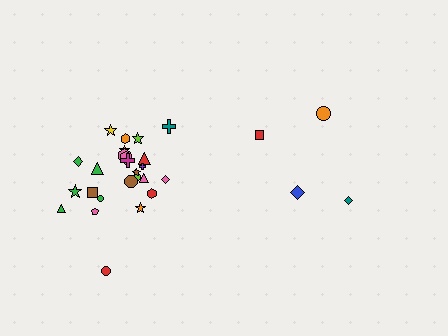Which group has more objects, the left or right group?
The left group.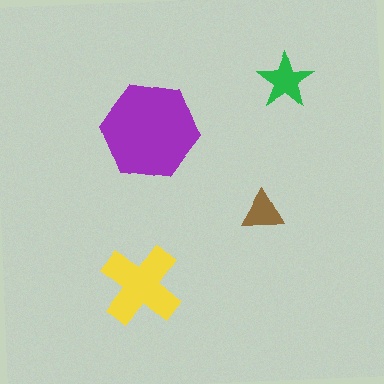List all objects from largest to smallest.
The purple hexagon, the yellow cross, the green star, the brown triangle.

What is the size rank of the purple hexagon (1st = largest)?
1st.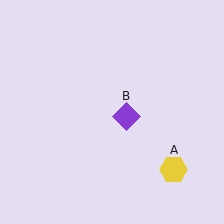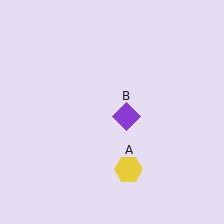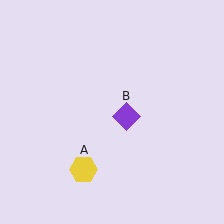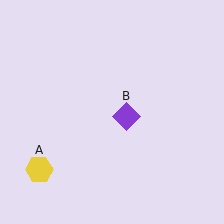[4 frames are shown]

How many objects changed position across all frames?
1 object changed position: yellow hexagon (object A).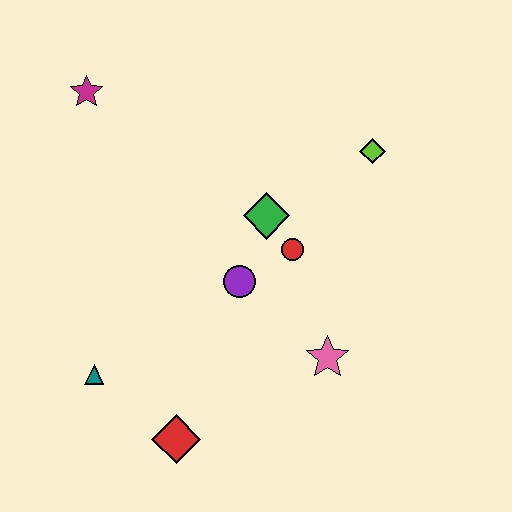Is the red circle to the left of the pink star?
Yes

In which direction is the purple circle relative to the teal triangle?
The purple circle is to the right of the teal triangle.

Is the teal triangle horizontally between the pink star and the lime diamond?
No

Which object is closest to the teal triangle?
The red diamond is closest to the teal triangle.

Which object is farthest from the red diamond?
The magenta star is farthest from the red diamond.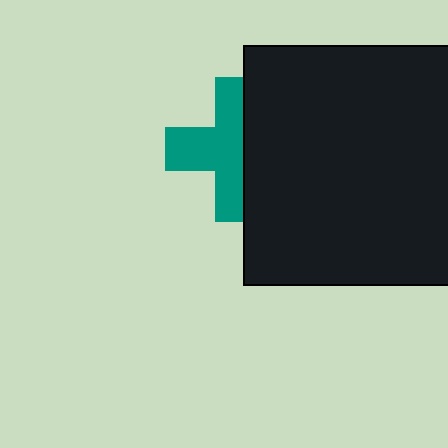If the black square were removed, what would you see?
You would see the complete teal cross.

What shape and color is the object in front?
The object in front is a black square.